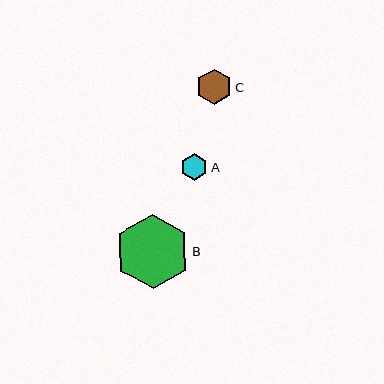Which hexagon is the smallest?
Hexagon A is the smallest with a size of approximately 27 pixels.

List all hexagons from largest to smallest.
From largest to smallest: B, C, A.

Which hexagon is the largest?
Hexagon B is the largest with a size of approximately 75 pixels.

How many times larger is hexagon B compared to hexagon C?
Hexagon B is approximately 2.1 times the size of hexagon C.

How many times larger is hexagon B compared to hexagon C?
Hexagon B is approximately 2.1 times the size of hexagon C.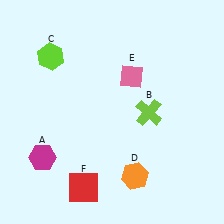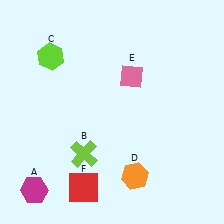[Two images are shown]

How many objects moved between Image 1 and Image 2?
2 objects moved between the two images.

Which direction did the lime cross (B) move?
The lime cross (B) moved left.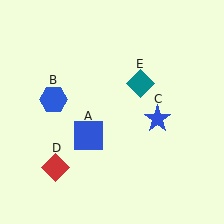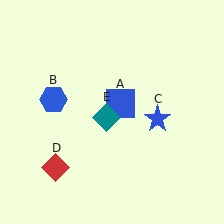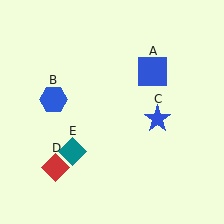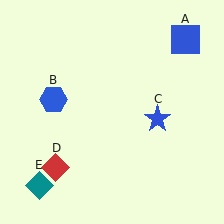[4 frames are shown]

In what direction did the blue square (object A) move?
The blue square (object A) moved up and to the right.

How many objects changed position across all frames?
2 objects changed position: blue square (object A), teal diamond (object E).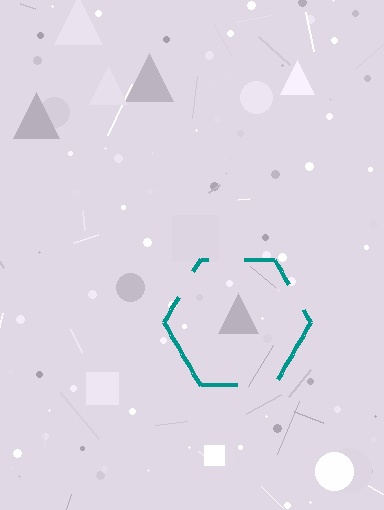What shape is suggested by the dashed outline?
The dashed outline suggests a hexagon.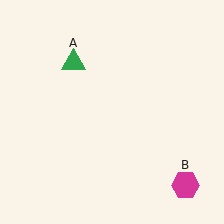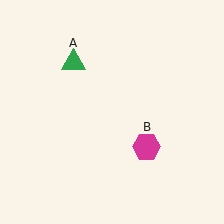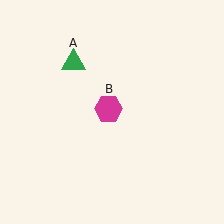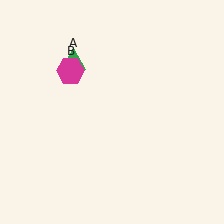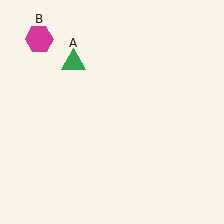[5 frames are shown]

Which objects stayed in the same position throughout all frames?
Green triangle (object A) remained stationary.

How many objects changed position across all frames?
1 object changed position: magenta hexagon (object B).